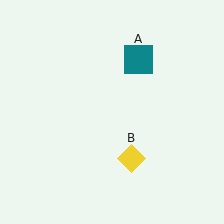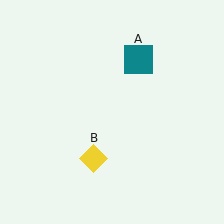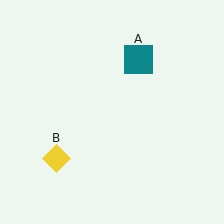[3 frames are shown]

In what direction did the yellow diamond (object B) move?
The yellow diamond (object B) moved left.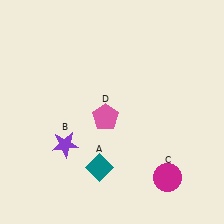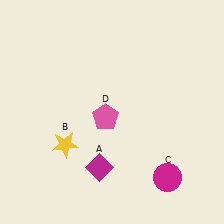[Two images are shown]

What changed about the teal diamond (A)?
In Image 1, A is teal. In Image 2, it changed to magenta.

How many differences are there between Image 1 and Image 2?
There are 2 differences between the two images.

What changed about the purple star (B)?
In Image 1, B is purple. In Image 2, it changed to yellow.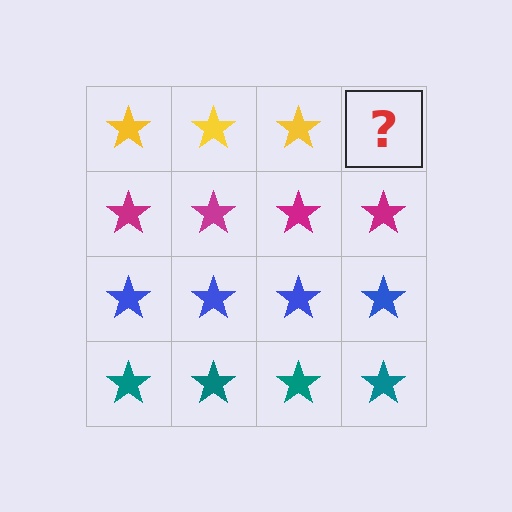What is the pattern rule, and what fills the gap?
The rule is that each row has a consistent color. The gap should be filled with a yellow star.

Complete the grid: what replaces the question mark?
The question mark should be replaced with a yellow star.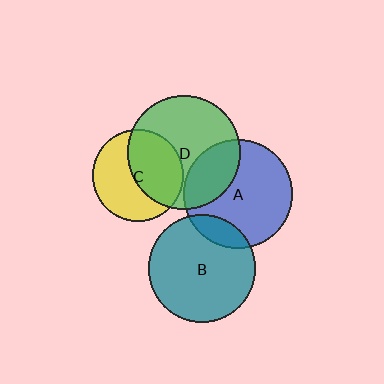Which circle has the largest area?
Circle D (green).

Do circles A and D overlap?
Yes.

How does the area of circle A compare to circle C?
Approximately 1.4 times.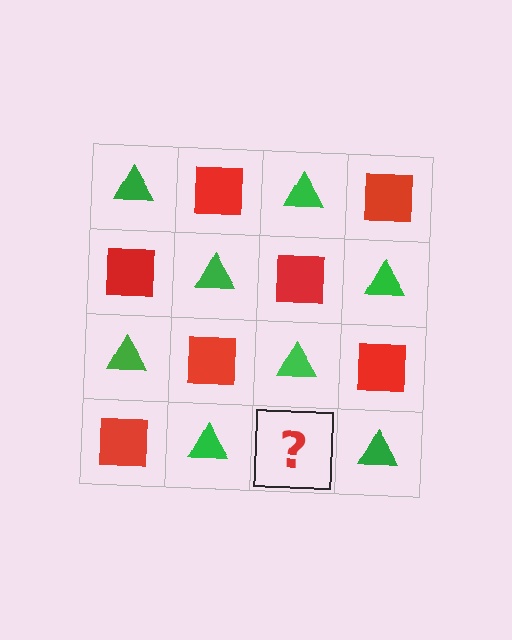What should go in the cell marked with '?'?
The missing cell should contain a red square.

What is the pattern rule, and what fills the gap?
The rule is that it alternates green triangle and red square in a checkerboard pattern. The gap should be filled with a red square.